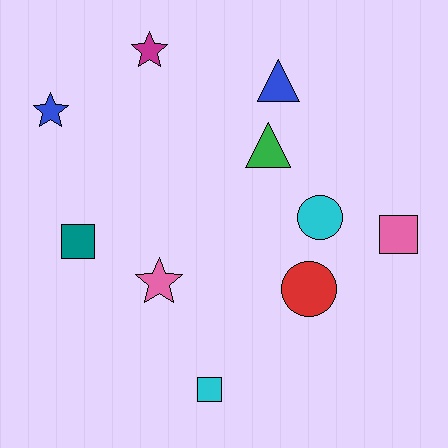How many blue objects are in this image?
There are 2 blue objects.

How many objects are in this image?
There are 10 objects.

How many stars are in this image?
There are 3 stars.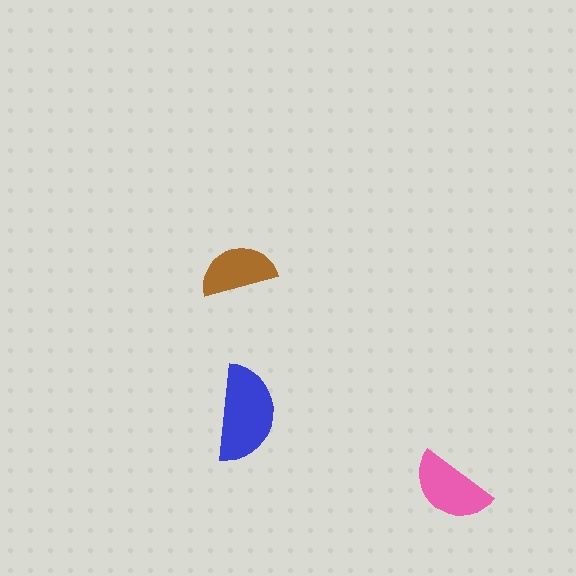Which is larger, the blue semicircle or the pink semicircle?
The blue one.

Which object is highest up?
The brown semicircle is topmost.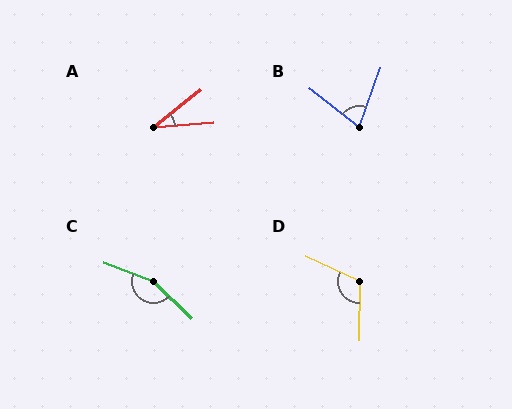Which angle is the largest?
C, at approximately 157 degrees.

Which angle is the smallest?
A, at approximately 34 degrees.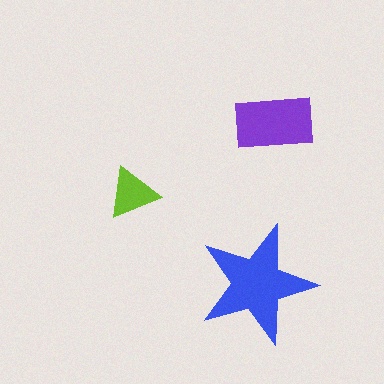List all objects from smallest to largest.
The lime triangle, the purple rectangle, the blue star.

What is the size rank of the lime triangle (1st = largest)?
3rd.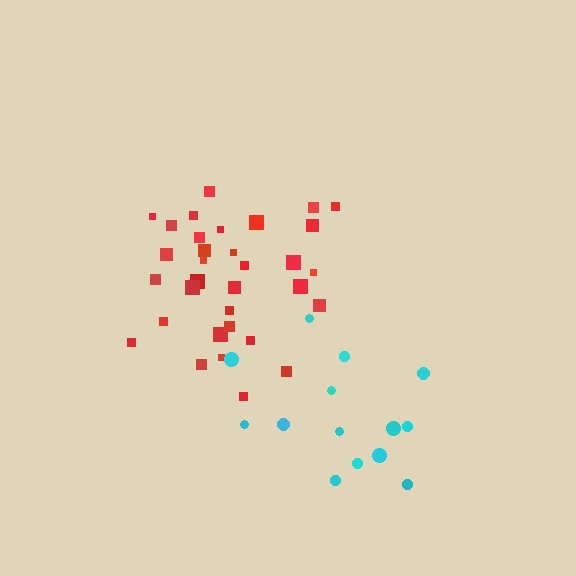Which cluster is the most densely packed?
Red.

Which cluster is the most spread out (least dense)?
Cyan.